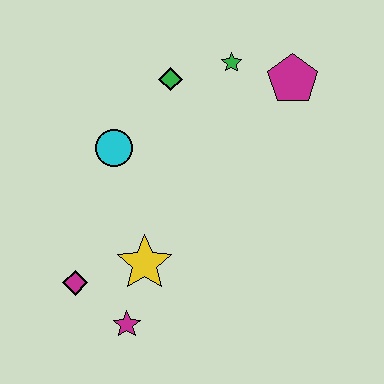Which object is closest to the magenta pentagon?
The green star is closest to the magenta pentagon.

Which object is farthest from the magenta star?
The magenta pentagon is farthest from the magenta star.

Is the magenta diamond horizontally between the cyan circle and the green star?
No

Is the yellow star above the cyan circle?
No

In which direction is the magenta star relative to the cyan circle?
The magenta star is below the cyan circle.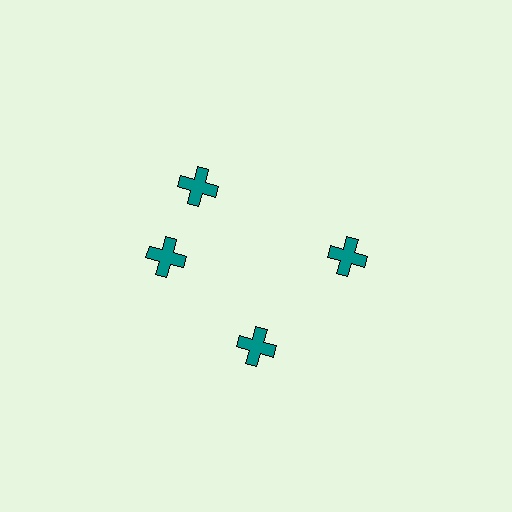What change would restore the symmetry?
The symmetry would be restored by rotating it back into even spacing with its neighbors so that all 4 crosses sit at equal angles and equal distance from the center.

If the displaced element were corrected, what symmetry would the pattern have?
It would have 4-fold rotational symmetry — the pattern would map onto itself every 90 degrees.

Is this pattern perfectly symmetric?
No. The 4 teal crosses are arranged in a ring, but one element near the 12 o'clock position is rotated out of alignment along the ring, breaking the 4-fold rotational symmetry.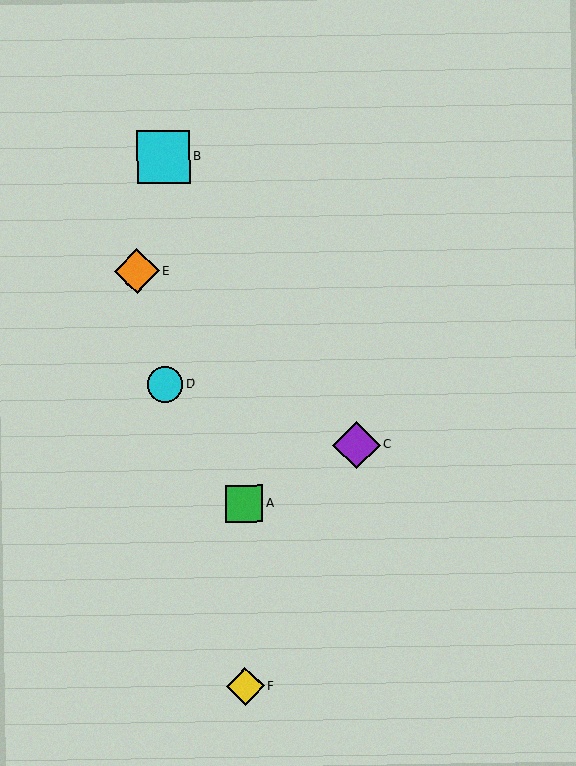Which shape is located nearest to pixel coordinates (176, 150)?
The cyan square (labeled B) at (163, 157) is nearest to that location.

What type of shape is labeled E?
Shape E is an orange diamond.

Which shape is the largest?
The cyan square (labeled B) is the largest.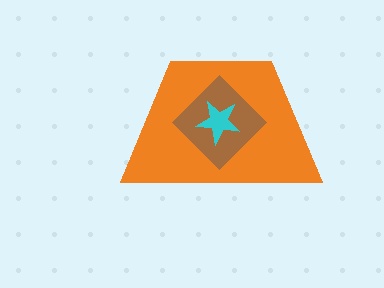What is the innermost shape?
The cyan star.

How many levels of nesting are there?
3.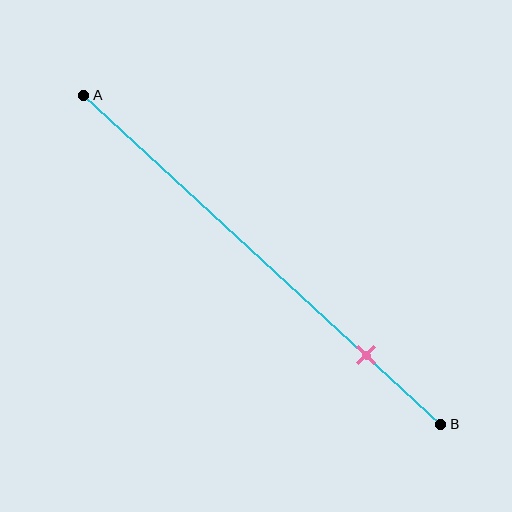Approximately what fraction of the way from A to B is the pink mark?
The pink mark is approximately 80% of the way from A to B.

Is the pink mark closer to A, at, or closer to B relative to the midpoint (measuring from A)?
The pink mark is closer to point B than the midpoint of segment AB.